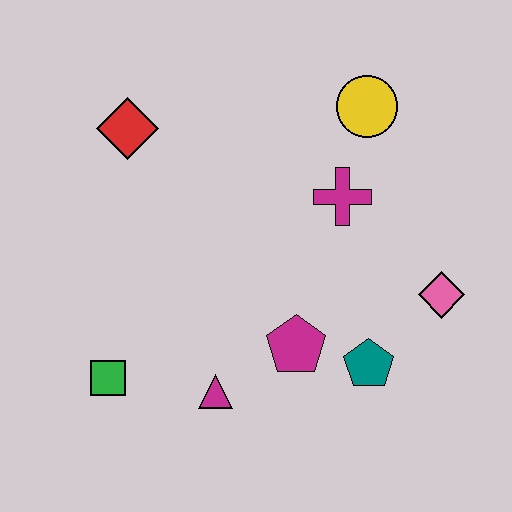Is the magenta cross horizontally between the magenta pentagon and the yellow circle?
Yes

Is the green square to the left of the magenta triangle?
Yes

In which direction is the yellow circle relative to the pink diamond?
The yellow circle is above the pink diamond.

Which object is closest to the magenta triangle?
The magenta pentagon is closest to the magenta triangle.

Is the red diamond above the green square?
Yes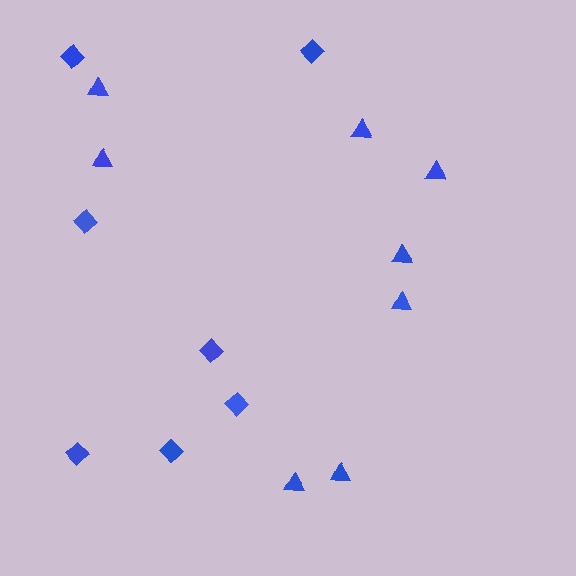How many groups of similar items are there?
There are 2 groups: one group of triangles (8) and one group of diamonds (7).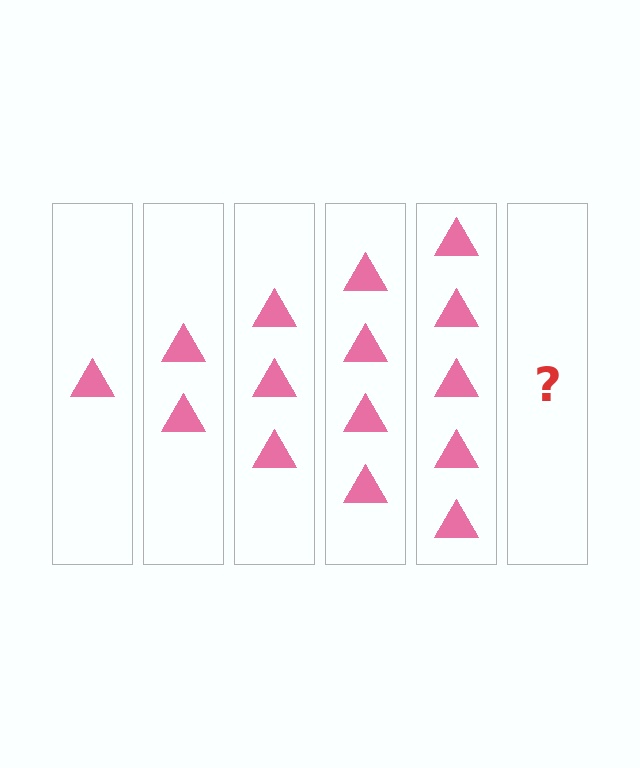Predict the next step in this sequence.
The next step is 6 triangles.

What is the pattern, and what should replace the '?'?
The pattern is that each step adds one more triangle. The '?' should be 6 triangles.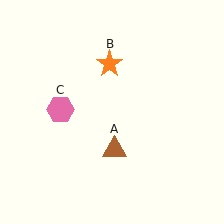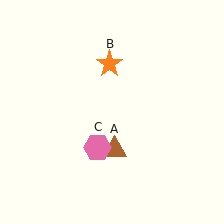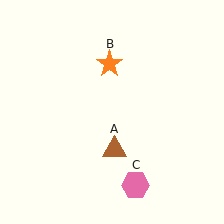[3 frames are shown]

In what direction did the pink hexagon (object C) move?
The pink hexagon (object C) moved down and to the right.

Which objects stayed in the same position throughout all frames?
Brown triangle (object A) and orange star (object B) remained stationary.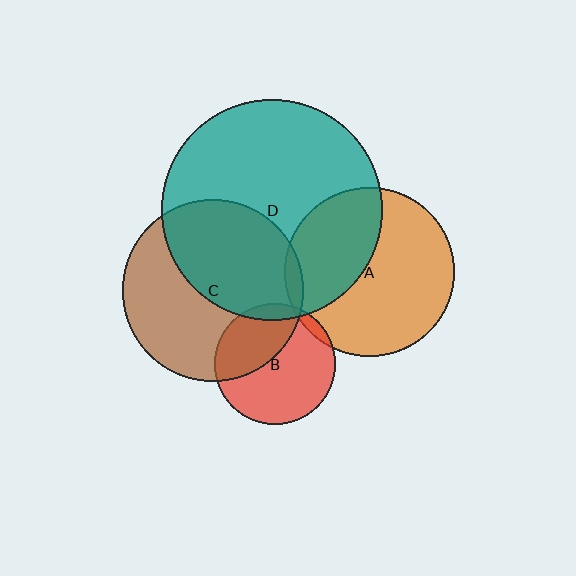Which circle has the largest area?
Circle D (teal).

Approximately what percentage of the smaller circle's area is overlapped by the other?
Approximately 50%.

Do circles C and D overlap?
Yes.